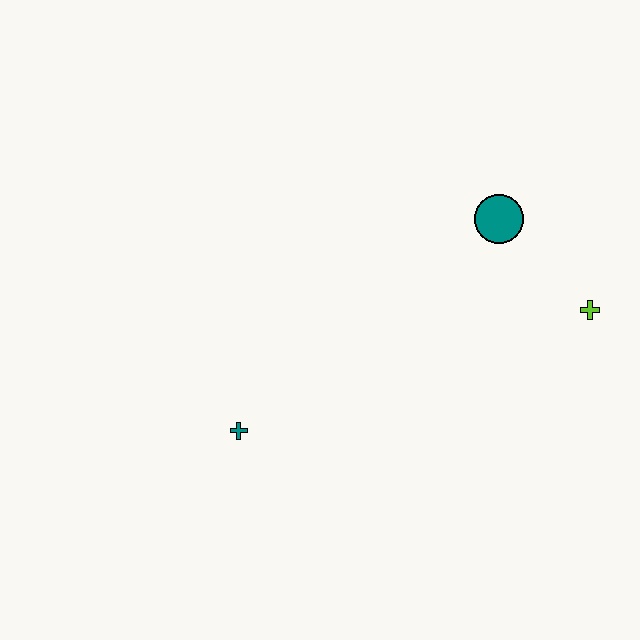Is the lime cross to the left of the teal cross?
No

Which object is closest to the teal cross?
The teal circle is closest to the teal cross.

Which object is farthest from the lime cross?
The teal cross is farthest from the lime cross.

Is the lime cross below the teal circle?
Yes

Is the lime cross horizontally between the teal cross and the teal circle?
No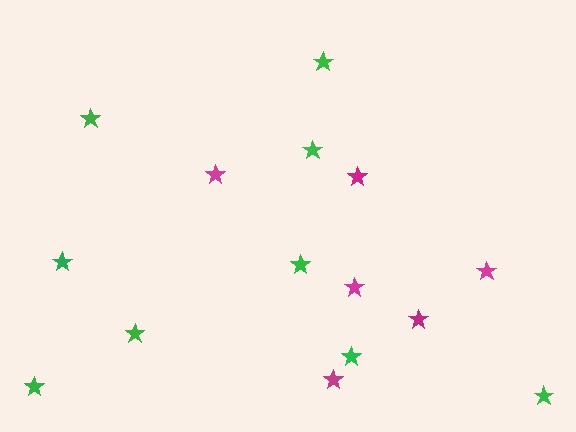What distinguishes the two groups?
There are 2 groups: one group of magenta stars (6) and one group of green stars (9).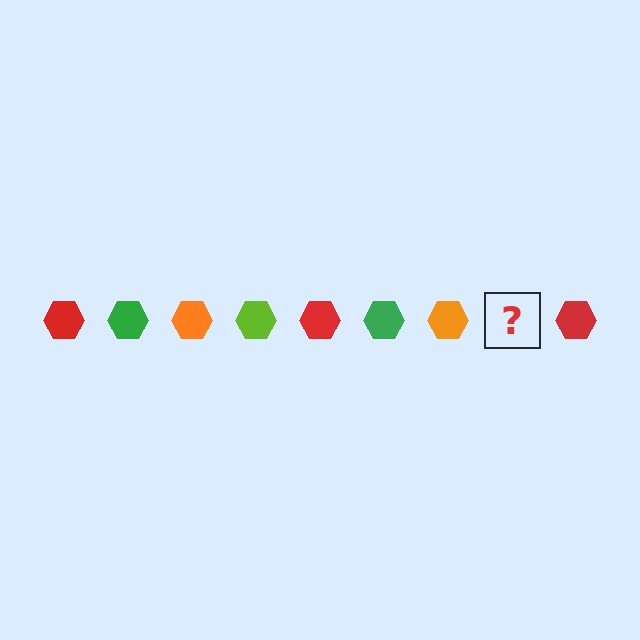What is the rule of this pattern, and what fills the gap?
The rule is that the pattern cycles through red, green, orange, lime hexagons. The gap should be filled with a lime hexagon.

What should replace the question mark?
The question mark should be replaced with a lime hexagon.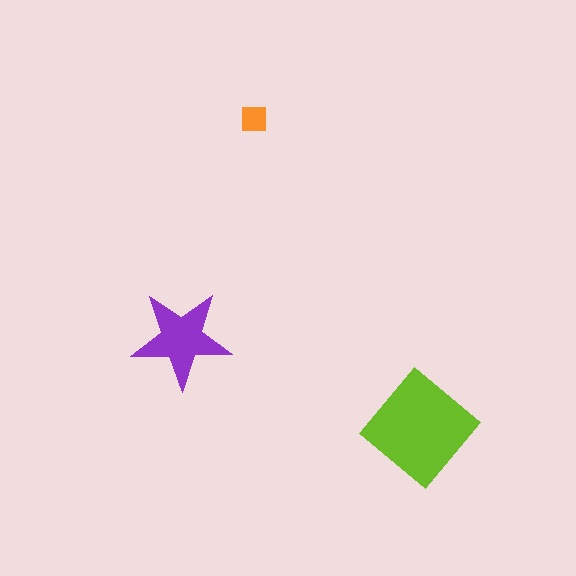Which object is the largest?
The lime diamond.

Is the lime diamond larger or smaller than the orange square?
Larger.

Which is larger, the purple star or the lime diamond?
The lime diamond.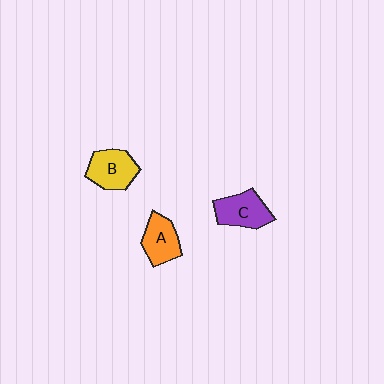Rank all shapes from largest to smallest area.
From largest to smallest: B (yellow), C (purple), A (orange).